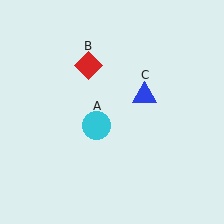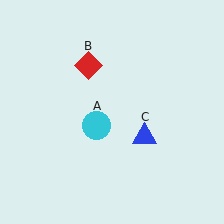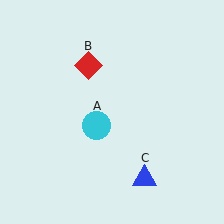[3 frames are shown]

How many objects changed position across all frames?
1 object changed position: blue triangle (object C).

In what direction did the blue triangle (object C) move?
The blue triangle (object C) moved down.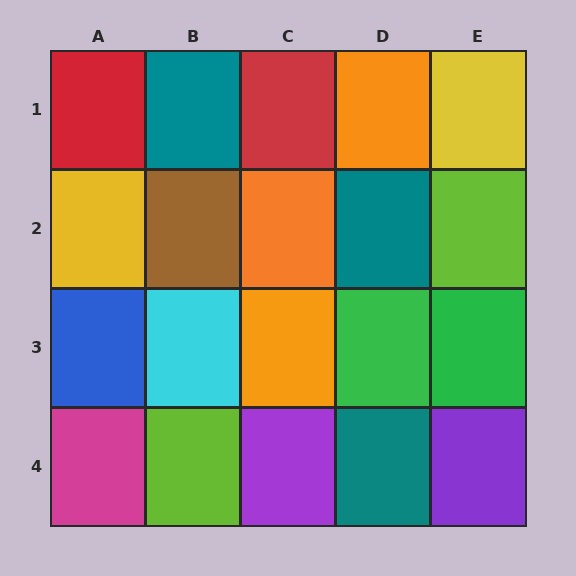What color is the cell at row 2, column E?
Lime.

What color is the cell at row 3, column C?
Orange.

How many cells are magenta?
1 cell is magenta.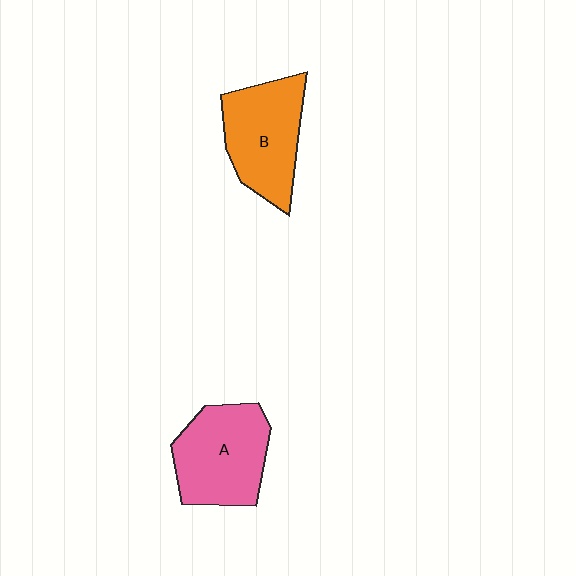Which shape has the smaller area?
Shape B (orange).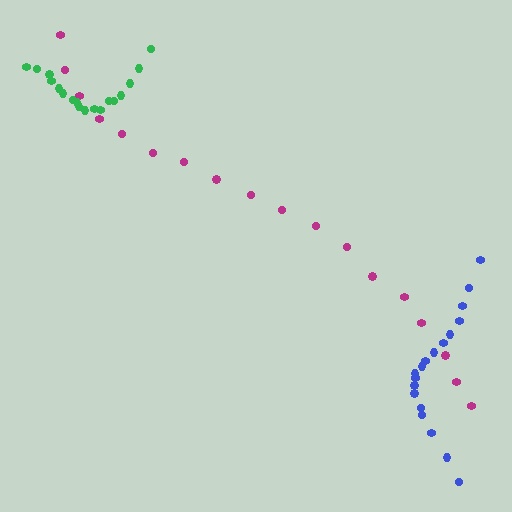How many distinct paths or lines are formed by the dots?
There are 3 distinct paths.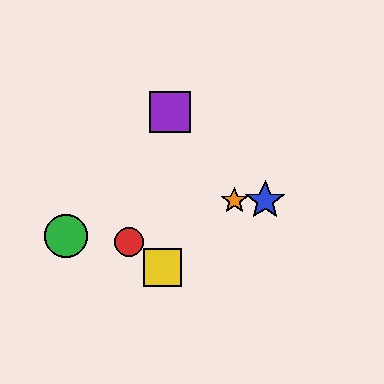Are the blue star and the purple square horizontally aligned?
No, the blue star is at y≈200 and the purple square is at y≈112.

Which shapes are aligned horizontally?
The blue star, the orange star are aligned horizontally.